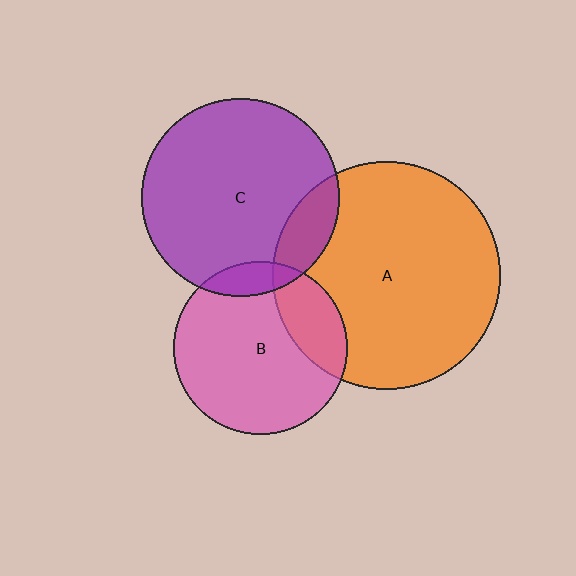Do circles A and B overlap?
Yes.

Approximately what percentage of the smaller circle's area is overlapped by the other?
Approximately 20%.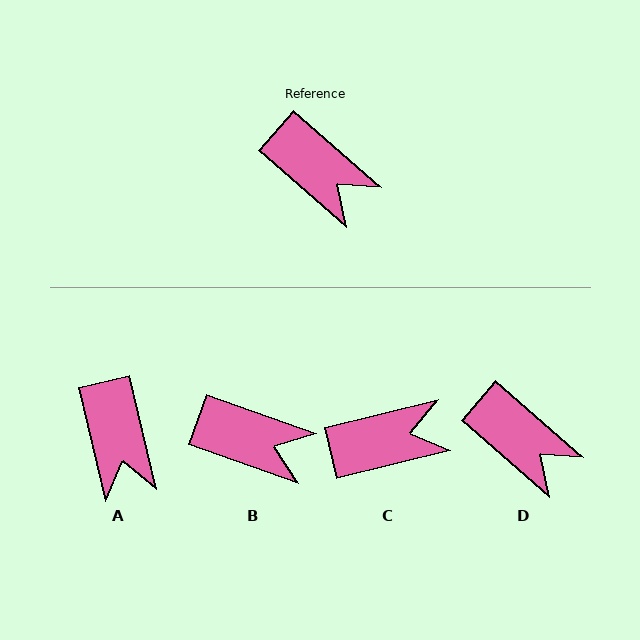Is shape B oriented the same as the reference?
No, it is off by about 22 degrees.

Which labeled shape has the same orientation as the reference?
D.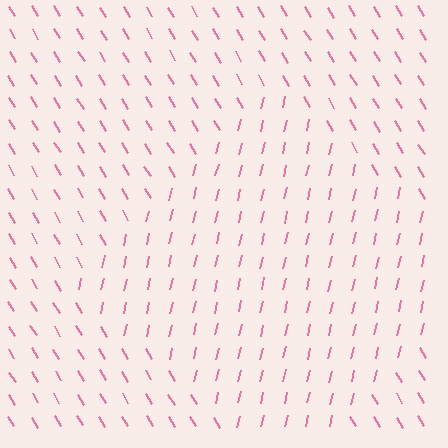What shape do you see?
I see a diamond.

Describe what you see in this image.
The image is filled with small pink line segments. A diamond region in the image has lines oriented differently from the surrounding lines, creating a visible texture boundary.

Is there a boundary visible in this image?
Yes, there is a texture boundary formed by a change in line orientation.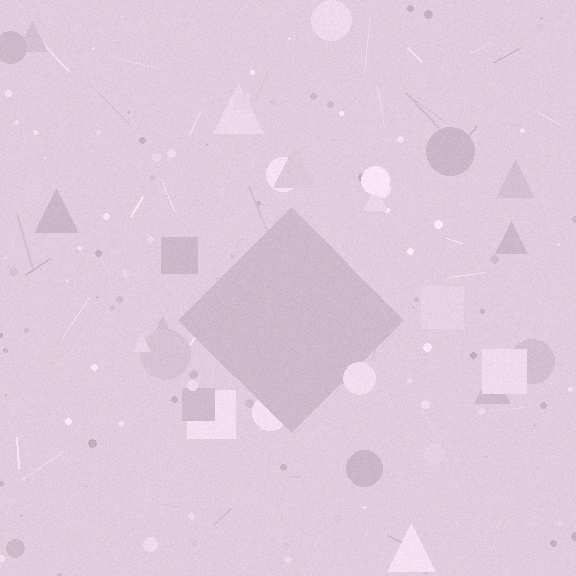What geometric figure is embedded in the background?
A diamond is embedded in the background.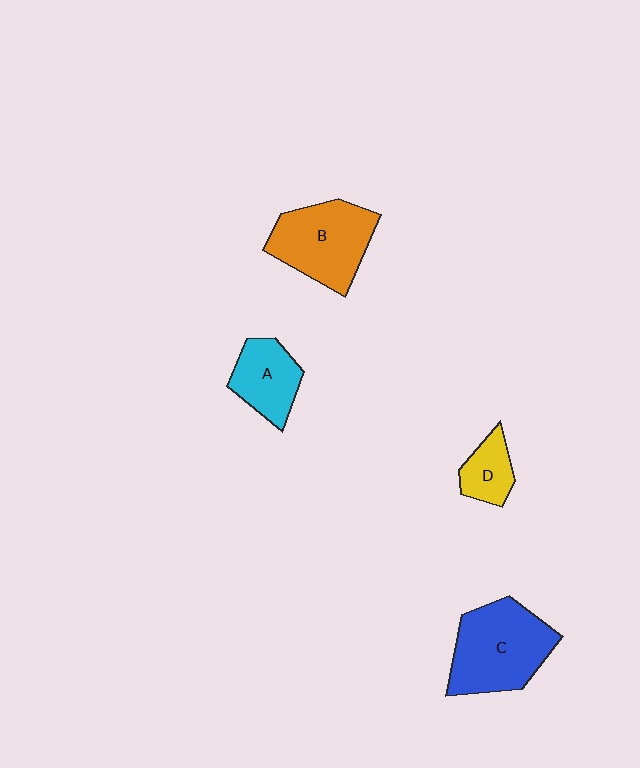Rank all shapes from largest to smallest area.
From largest to smallest: C (blue), B (orange), A (cyan), D (yellow).